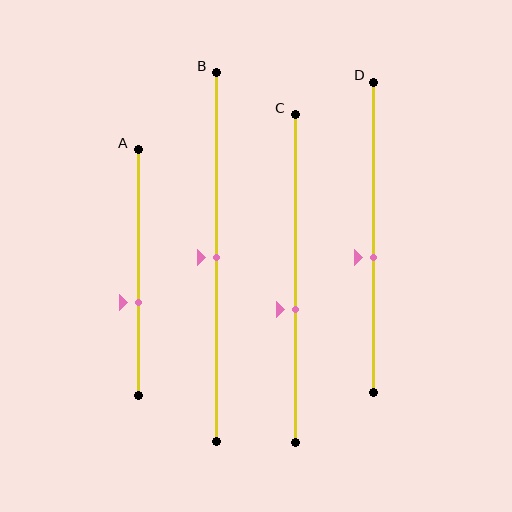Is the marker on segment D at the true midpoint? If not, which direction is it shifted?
No, the marker on segment D is shifted downward by about 6% of the segment length.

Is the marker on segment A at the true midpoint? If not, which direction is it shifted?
No, the marker on segment A is shifted downward by about 12% of the segment length.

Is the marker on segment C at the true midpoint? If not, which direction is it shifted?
No, the marker on segment C is shifted downward by about 9% of the segment length.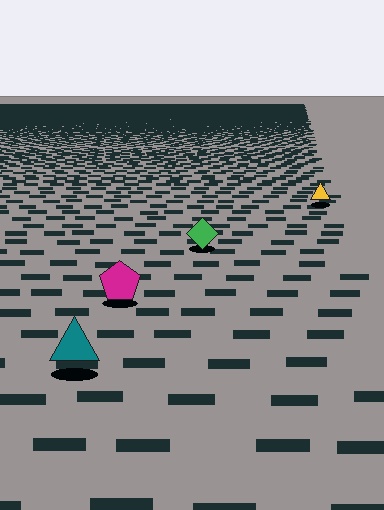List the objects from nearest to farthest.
From nearest to farthest: the teal triangle, the magenta pentagon, the green diamond, the yellow triangle.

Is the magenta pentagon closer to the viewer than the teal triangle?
No. The teal triangle is closer — you can tell from the texture gradient: the ground texture is coarser near it.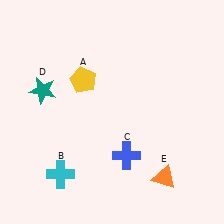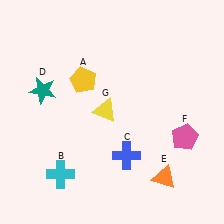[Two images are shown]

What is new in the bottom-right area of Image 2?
A pink pentagon (F) was added in the bottom-right area of Image 2.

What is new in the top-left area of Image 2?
A yellow triangle (G) was added in the top-left area of Image 2.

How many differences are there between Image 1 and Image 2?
There are 2 differences between the two images.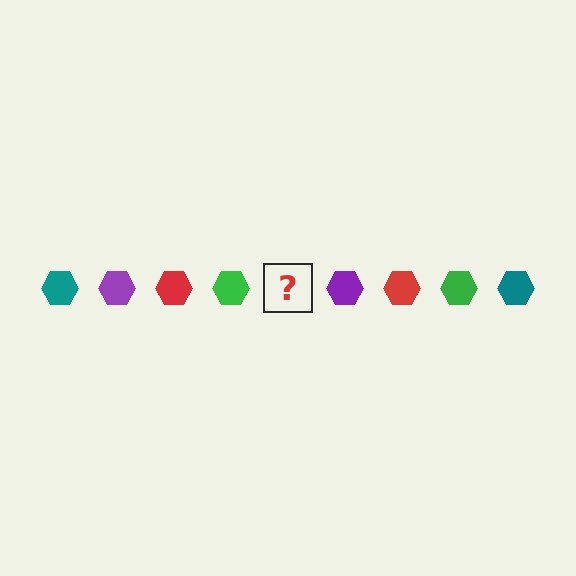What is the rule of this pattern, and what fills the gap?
The rule is that the pattern cycles through teal, purple, red, green hexagons. The gap should be filled with a teal hexagon.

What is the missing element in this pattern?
The missing element is a teal hexagon.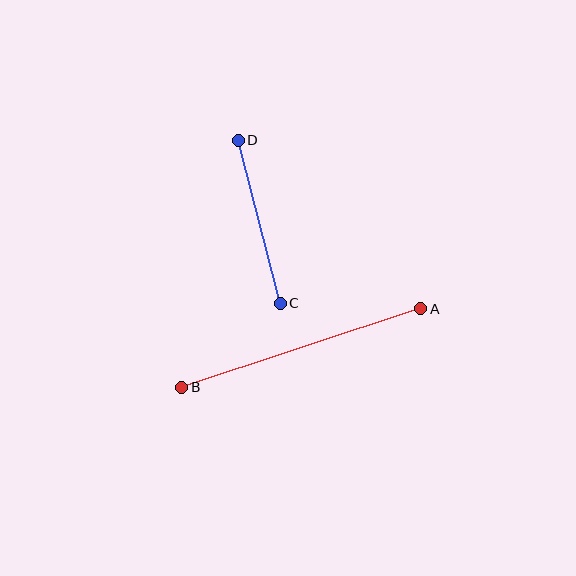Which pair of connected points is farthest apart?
Points A and B are farthest apart.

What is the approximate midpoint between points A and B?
The midpoint is at approximately (301, 348) pixels.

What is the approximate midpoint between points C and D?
The midpoint is at approximately (259, 222) pixels.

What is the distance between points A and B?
The distance is approximately 252 pixels.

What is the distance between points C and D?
The distance is approximately 168 pixels.